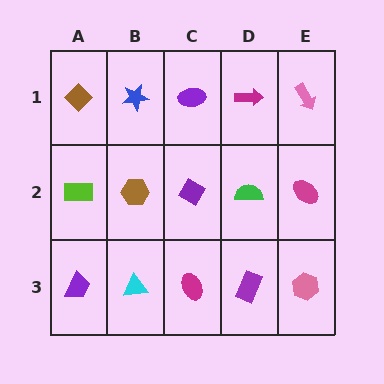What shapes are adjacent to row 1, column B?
A brown hexagon (row 2, column B), a brown diamond (row 1, column A), a purple ellipse (row 1, column C).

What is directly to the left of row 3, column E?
A purple rectangle.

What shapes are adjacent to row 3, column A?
A lime rectangle (row 2, column A), a cyan triangle (row 3, column B).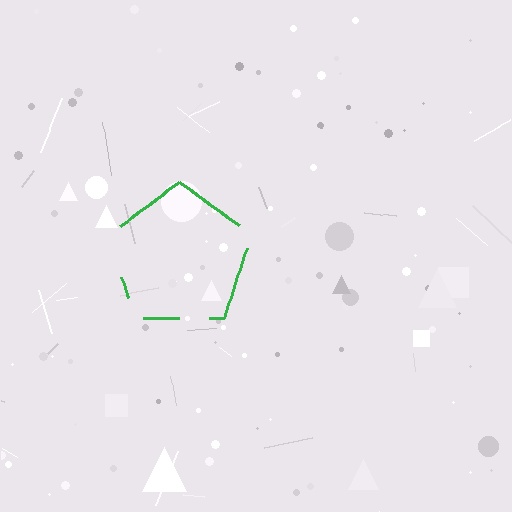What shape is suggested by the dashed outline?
The dashed outline suggests a pentagon.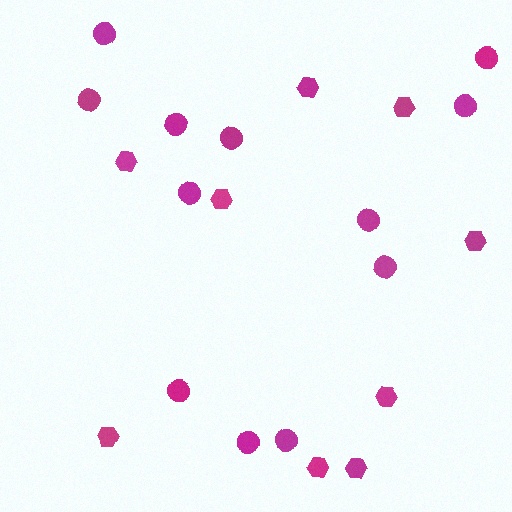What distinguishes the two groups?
There are 2 groups: one group of hexagons (9) and one group of circles (12).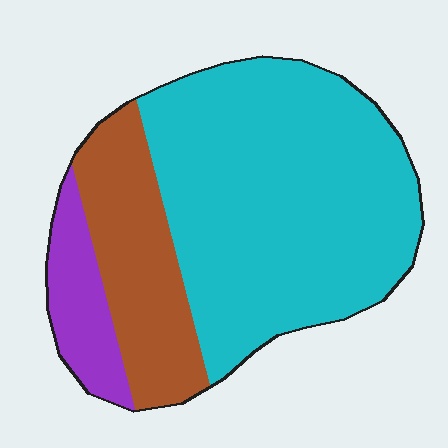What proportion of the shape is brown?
Brown takes up less than a quarter of the shape.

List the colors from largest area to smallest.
From largest to smallest: cyan, brown, purple.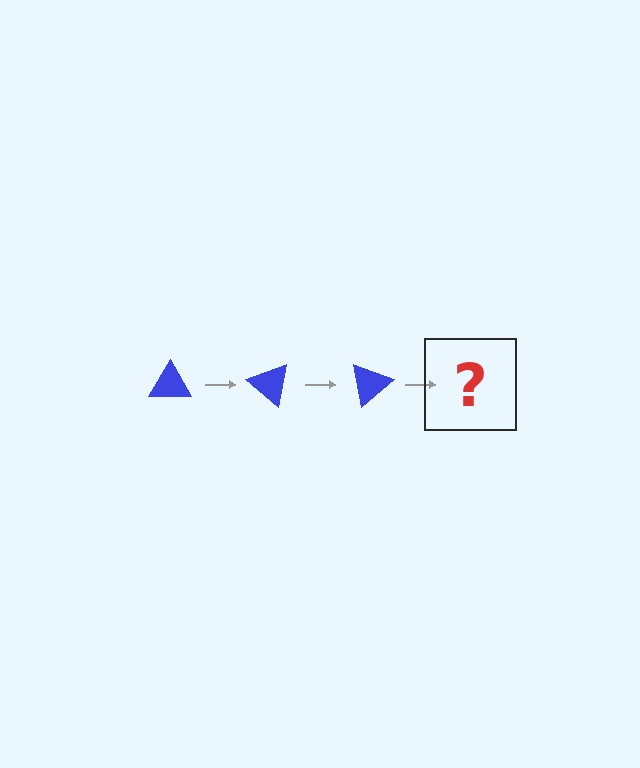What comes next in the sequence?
The next element should be a blue triangle rotated 120 degrees.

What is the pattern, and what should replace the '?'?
The pattern is that the triangle rotates 40 degrees each step. The '?' should be a blue triangle rotated 120 degrees.